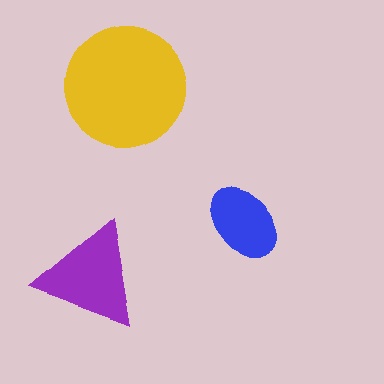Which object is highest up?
The yellow circle is topmost.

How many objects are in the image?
There are 3 objects in the image.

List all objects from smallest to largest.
The blue ellipse, the purple triangle, the yellow circle.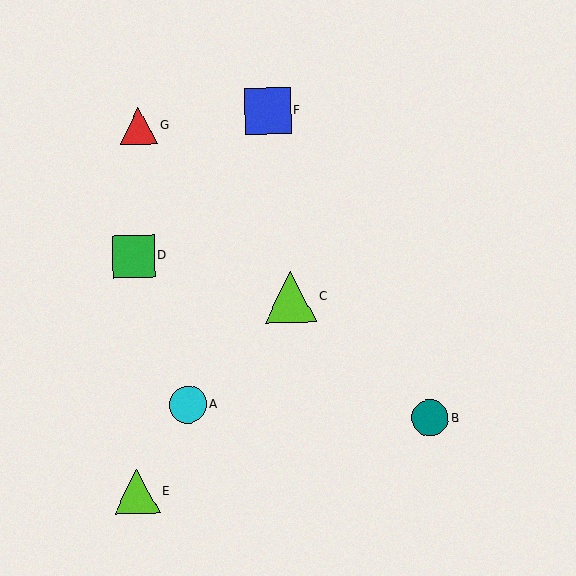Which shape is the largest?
The lime triangle (labeled C) is the largest.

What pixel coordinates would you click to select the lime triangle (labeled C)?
Click at (291, 297) to select the lime triangle C.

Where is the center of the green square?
The center of the green square is at (133, 256).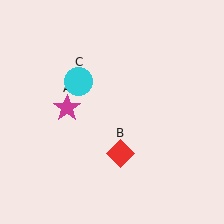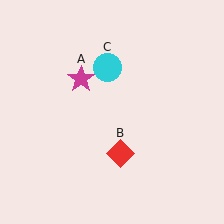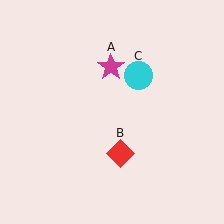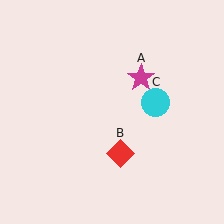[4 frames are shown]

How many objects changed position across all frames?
2 objects changed position: magenta star (object A), cyan circle (object C).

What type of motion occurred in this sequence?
The magenta star (object A), cyan circle (object C) rotated clockwise around the center of the scene.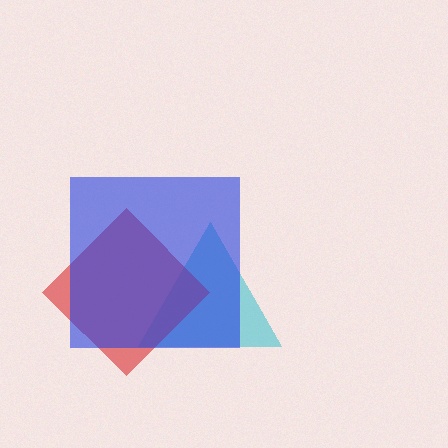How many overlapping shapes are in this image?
There are 3 overlapping shapes in the image.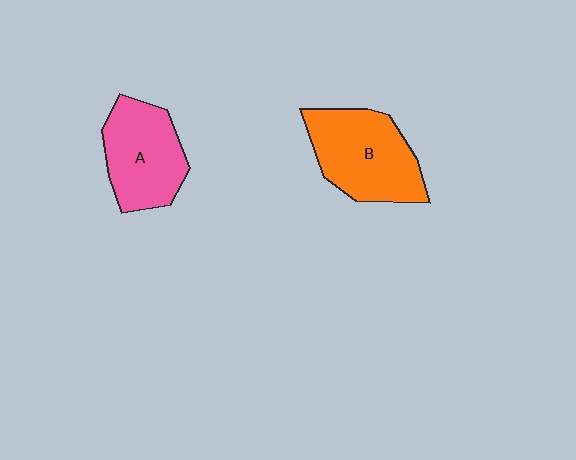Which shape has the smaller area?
Shape A (pink).